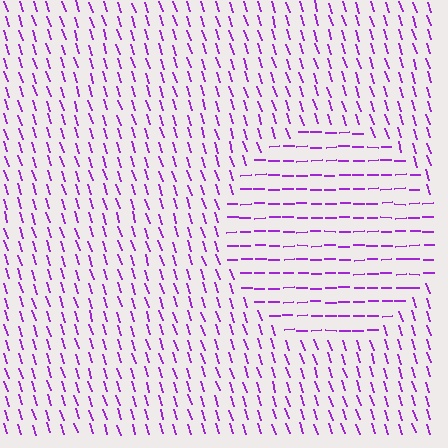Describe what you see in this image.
The image is filled with small purple line segments. A circle region in the image has lines oriented differently from the surrounding lines, creating a visible texture boundary.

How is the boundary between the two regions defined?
The boundary is defined purely by a change in line orientation (approximately 73 degrees difference). All lines are the same color and thickness.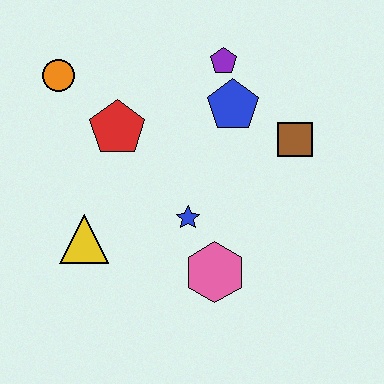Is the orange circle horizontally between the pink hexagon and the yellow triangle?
No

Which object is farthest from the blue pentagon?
The yellow triangle is farthest from the blue pentagon.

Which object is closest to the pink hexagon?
The blue star is closest to the pink hexagon.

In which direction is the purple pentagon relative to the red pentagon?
The purple pentagon is to the right of the red pentagon.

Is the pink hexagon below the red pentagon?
Yes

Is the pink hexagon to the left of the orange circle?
No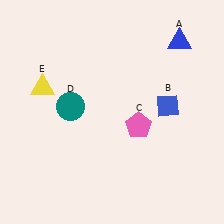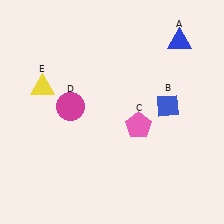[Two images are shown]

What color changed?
The circle (D) changed from teal in Image 1 to magenta in Image 2.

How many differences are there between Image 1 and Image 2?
There is 1 difference between the two images.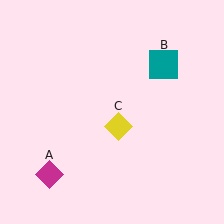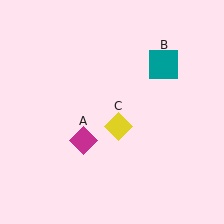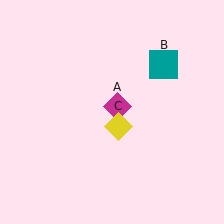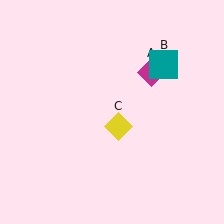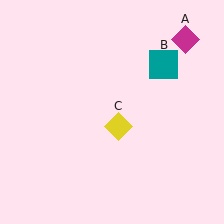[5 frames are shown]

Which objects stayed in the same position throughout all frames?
Teal square (object B) and yellow diamond (object C) remained stationary.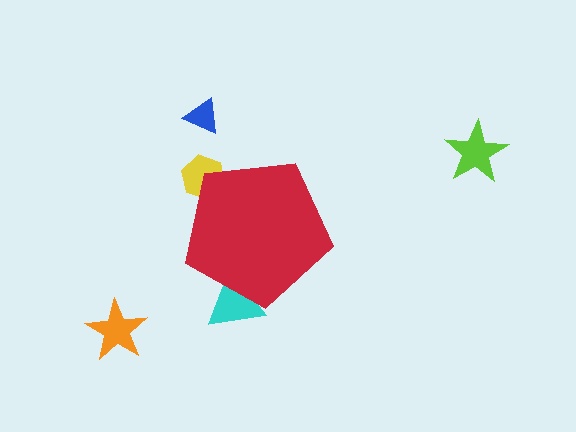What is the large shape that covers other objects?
A red pentagon.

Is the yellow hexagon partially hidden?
Yes, the yellow hexagon is partially hidden behind the red pentagon.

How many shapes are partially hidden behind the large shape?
2 shapes are partially hidden.